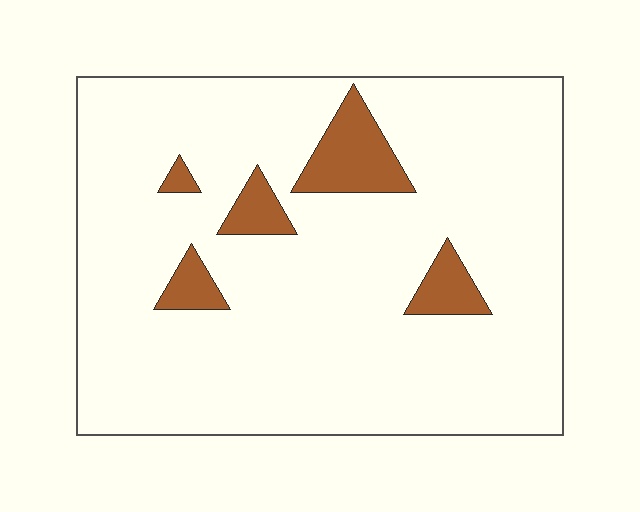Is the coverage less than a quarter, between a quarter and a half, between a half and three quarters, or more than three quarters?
Less than a quarter.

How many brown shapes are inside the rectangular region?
5.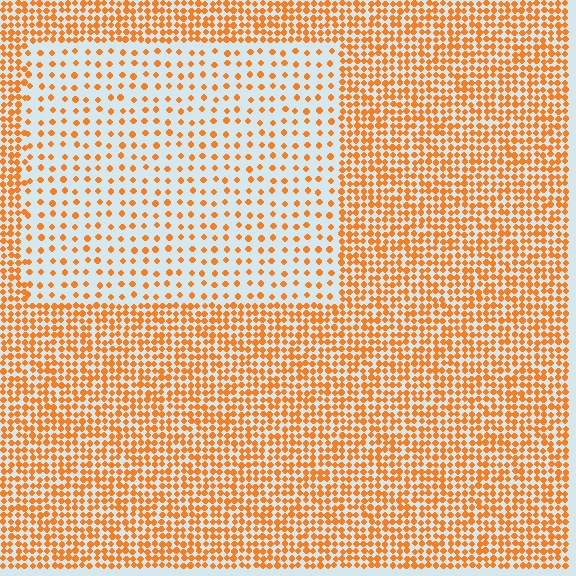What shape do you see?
I see a rectangle.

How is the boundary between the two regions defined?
The boundary is defined by a change in element density (approximately 2.6x ratio). All elements are the same color, size, and shape.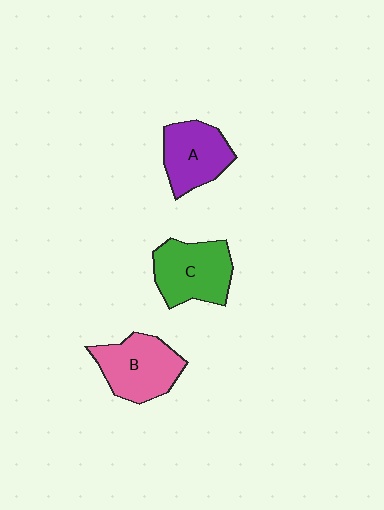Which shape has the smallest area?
Shape A (purple).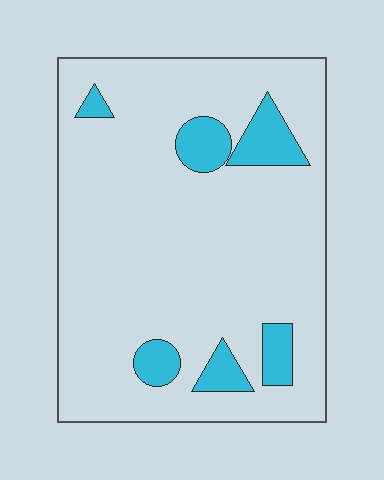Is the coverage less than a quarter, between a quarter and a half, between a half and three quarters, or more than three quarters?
Less than a quarter.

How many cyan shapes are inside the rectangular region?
6.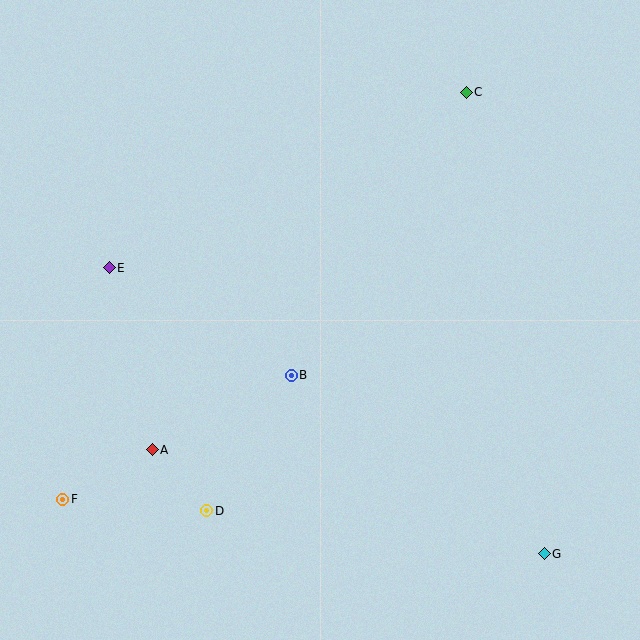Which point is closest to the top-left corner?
Point E is closest to the top-left corner.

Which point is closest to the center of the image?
Point B at (291, 375) is closest to the center.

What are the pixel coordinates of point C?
Point C is at (466, 92).